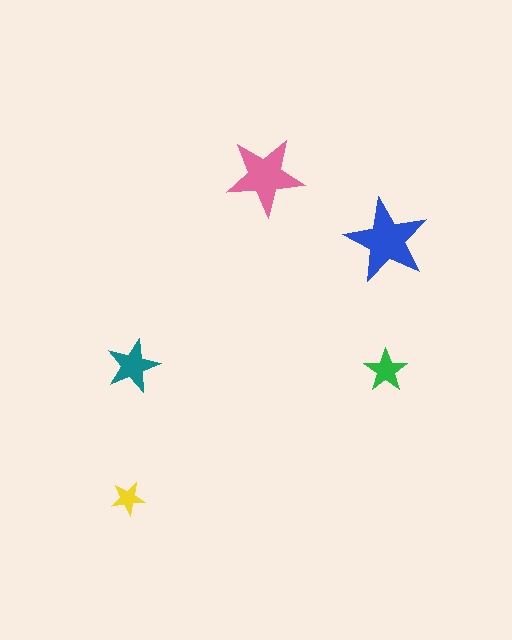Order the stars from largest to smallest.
the blue one, the pink one, the teal one, the green one, the yellow one.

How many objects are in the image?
There are 5 objects in the image.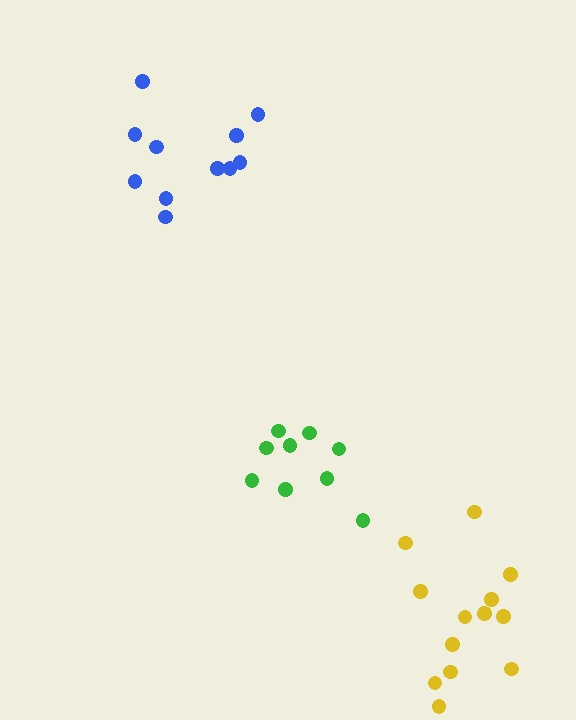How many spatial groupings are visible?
There are 3 spatial groupings.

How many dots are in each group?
Group 1: 9 dots, Group 2: 13 dots, Group 3: 11 dots (33 total).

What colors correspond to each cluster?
The clusters are colored: green, yellow, blue.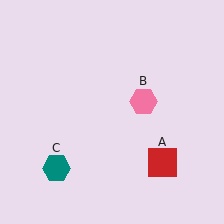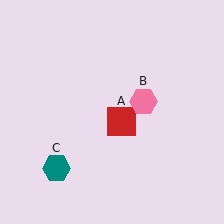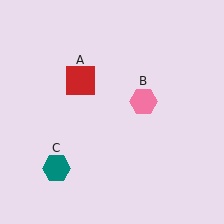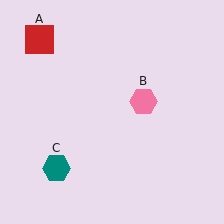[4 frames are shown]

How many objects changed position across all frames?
1 object changed position: red square (object A).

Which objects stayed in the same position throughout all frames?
Pink hexagon (object B) and teal hexagon (object C) remained stationary.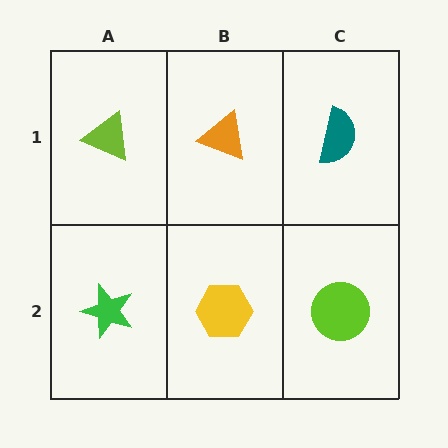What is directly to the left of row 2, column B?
A green star.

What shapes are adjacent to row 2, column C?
A teal semicircle (row 1, column C), a yellow hexagon (row 2, column B).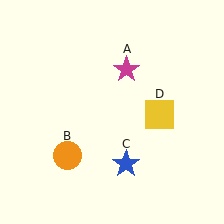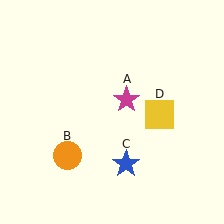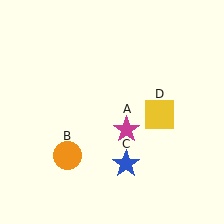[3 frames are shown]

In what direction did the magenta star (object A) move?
The magenta star (object A) moved down.